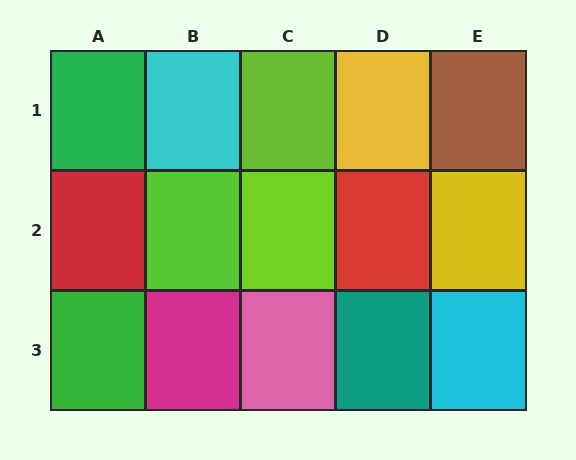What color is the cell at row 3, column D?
Teal.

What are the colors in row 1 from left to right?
Green, cyan, lime, yellow, brown.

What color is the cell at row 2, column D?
Red.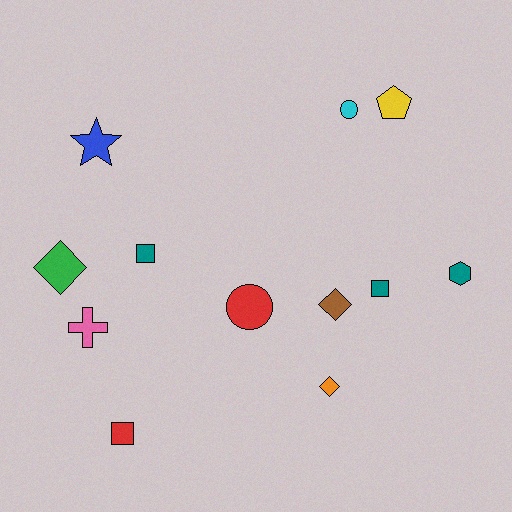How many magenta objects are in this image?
There are no magenta objects.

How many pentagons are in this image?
There is 1 pentagon.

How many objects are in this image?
There are 12 objects.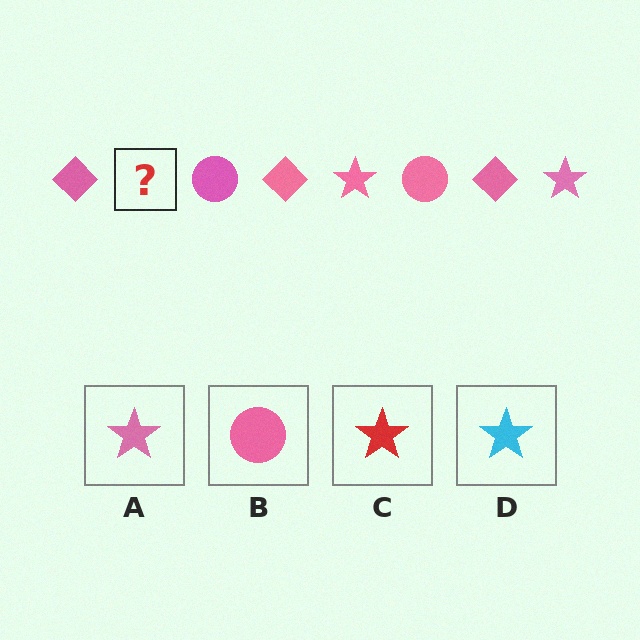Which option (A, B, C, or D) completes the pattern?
A.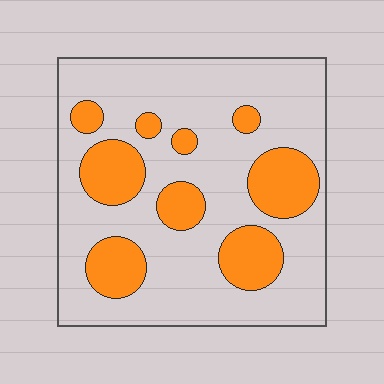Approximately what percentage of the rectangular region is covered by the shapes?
Approximately 25%.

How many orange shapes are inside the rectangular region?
9.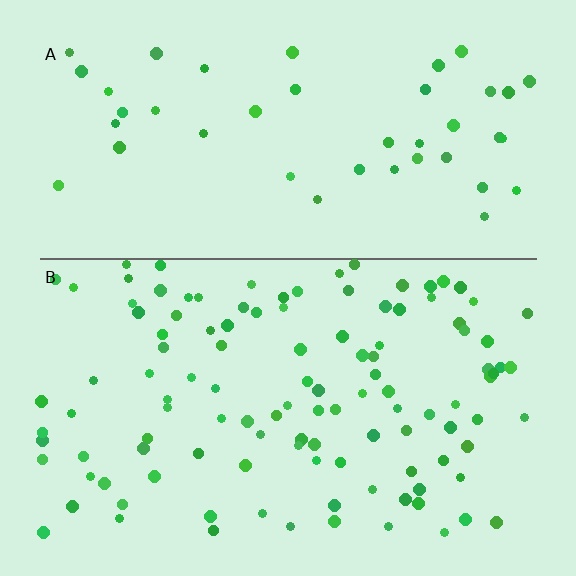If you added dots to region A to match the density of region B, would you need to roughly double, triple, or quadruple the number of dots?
Approximately triple.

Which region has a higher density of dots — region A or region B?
B (the bottom).